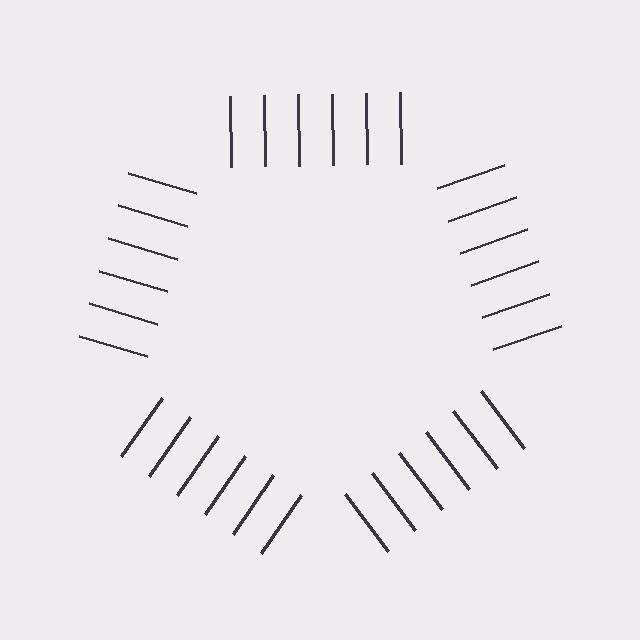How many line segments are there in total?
30 — 6 along each of the 5 edges.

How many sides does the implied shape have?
5 sides — the line-ends trace a pentagon.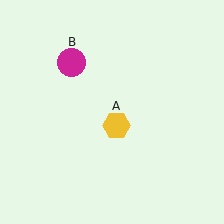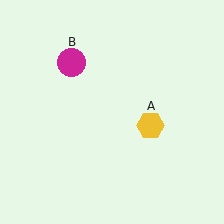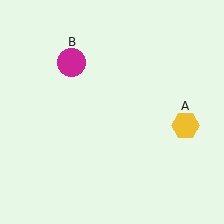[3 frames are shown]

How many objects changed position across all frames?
1 object changed position: yellow hexagon (object A).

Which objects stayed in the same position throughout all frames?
Magenta circle (object B) remained stationary.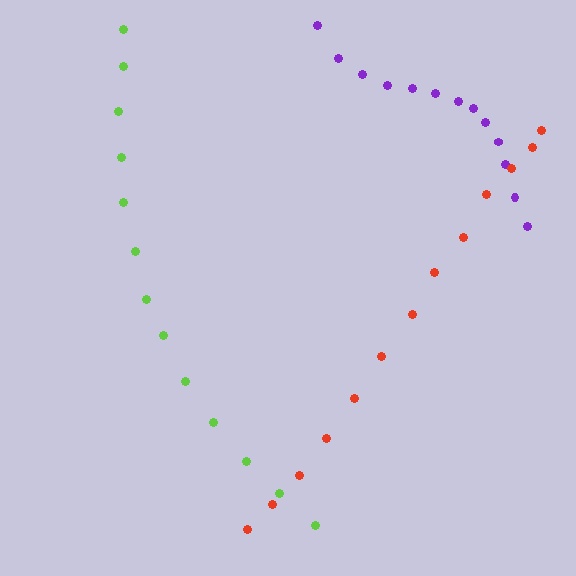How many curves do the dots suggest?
There are 3 distinct paths.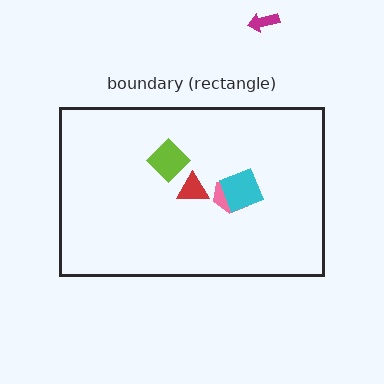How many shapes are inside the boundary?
4 inside, 1 outside.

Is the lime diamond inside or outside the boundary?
Inside.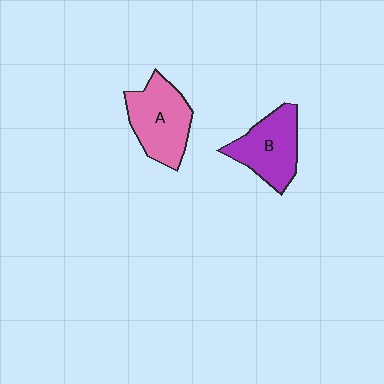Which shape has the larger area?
Shape A (pink).